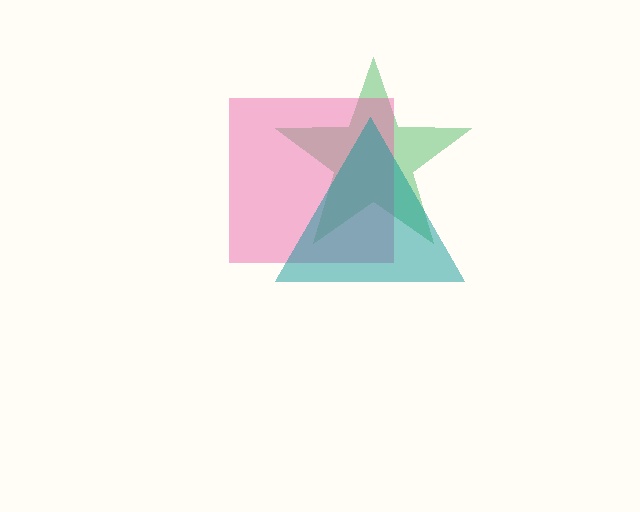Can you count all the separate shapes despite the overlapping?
Yes, there are 3 separate shapes.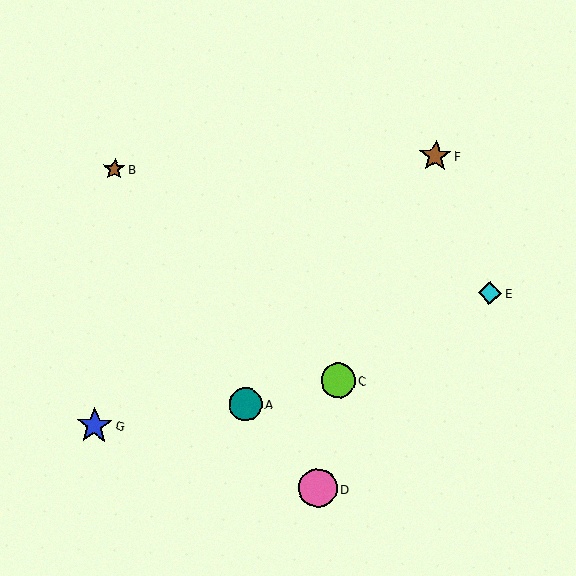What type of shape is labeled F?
Shape F is a brown star.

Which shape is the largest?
The pink circle (labeled D) is the largest.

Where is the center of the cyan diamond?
The center of the cyan diamond is at (490, 293).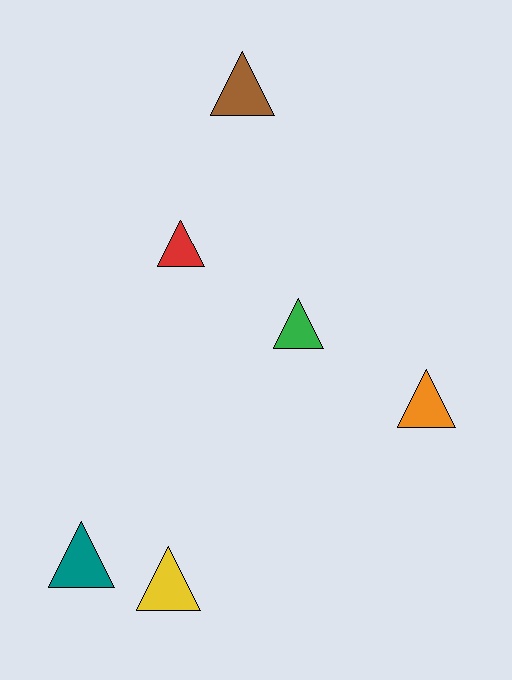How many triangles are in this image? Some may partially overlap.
There are 6 triangles.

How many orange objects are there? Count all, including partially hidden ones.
There is 1 orange object.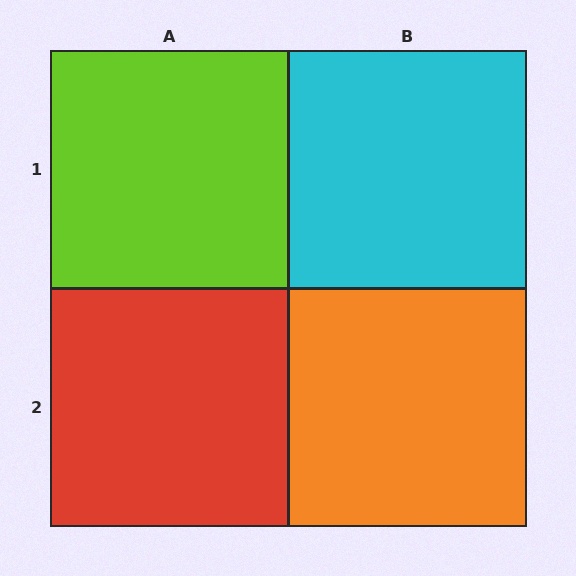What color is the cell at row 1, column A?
Lime.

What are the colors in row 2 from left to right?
Red, orange.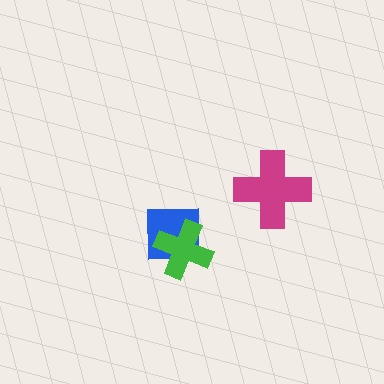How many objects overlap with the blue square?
1 object overlaps with the blue square.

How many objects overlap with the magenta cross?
0 objects overlap with the magenta cross.